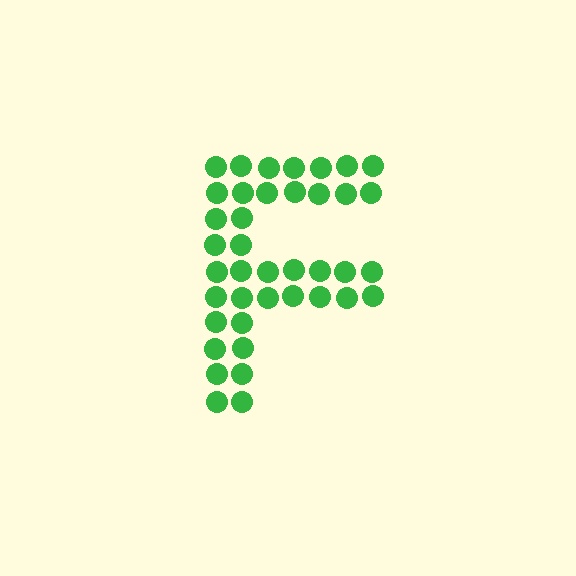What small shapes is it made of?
It is made of small circles.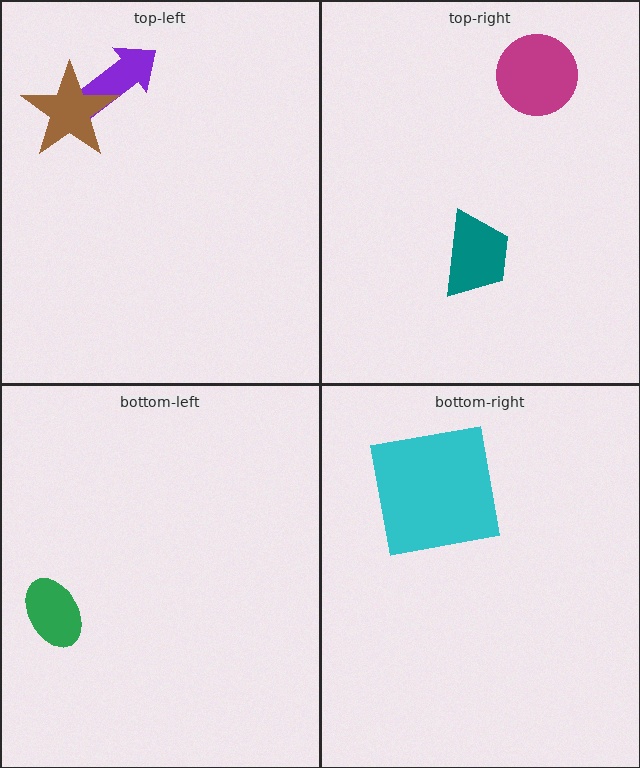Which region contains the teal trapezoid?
The top-right region.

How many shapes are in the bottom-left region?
1.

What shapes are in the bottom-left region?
The green ellipse.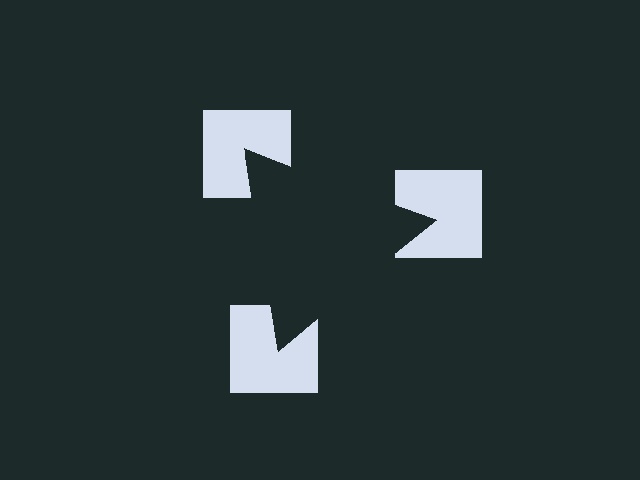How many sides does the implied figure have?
3 sides.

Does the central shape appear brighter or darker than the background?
It typically appears slightly darker than the background, even though no actual brightness change is drawn.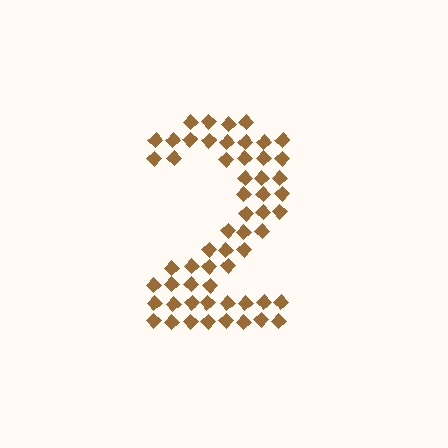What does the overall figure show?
The overall figure shows the digit 2.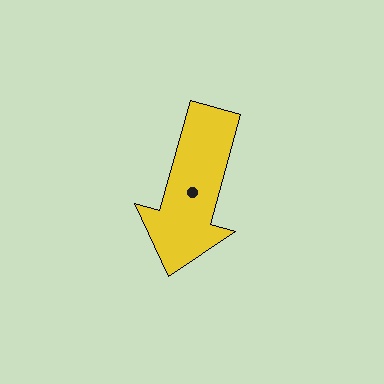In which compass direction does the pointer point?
South.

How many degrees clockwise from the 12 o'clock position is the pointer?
Approximately 196 degrees.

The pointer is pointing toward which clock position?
Roughly 7 o'clock.